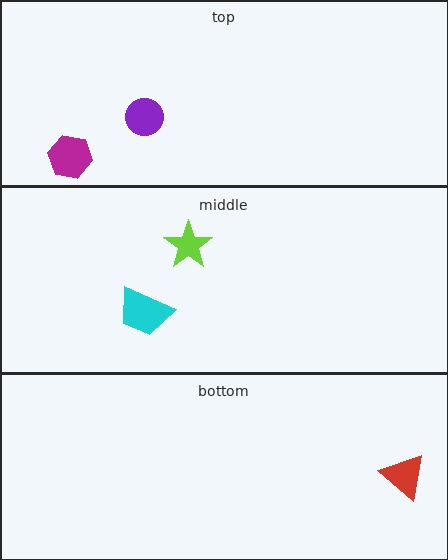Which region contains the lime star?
The middle region.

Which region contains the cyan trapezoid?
The middle region.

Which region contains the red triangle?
The bottom region.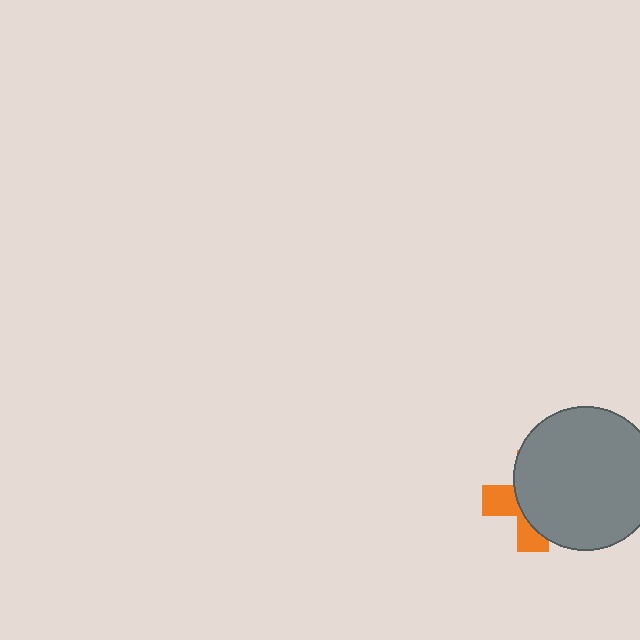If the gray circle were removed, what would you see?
You would see the complete orange cross.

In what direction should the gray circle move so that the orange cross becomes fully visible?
The gray circle should move right. That is the shortest direction to clear the overlap and leave the orange cross fully visible.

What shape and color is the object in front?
The object in front is a gray circle.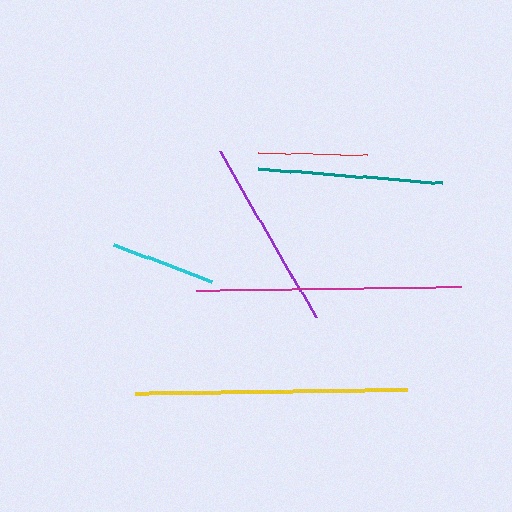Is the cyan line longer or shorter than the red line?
The red line is longer than the cyan line.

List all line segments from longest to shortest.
From longest to shortest: yellow, magenta, purple, teal, red, cyan.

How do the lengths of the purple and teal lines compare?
The purple and teal lines are approximately the same length.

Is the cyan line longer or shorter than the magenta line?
The magenta line is longer than the cyan line.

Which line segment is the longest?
The yellow line is the longest at approximately 272 pixels.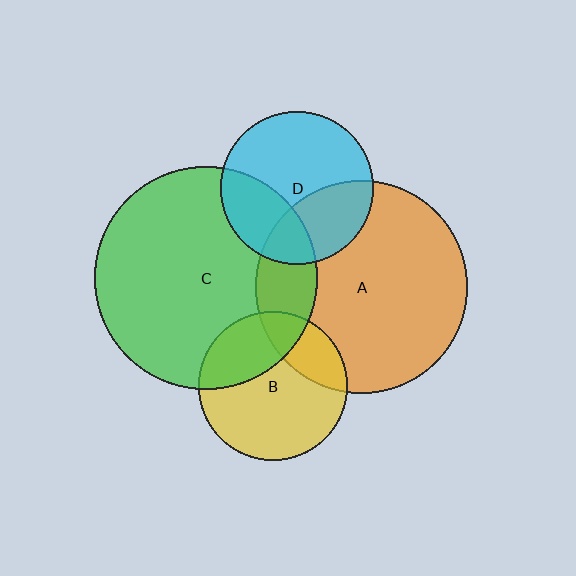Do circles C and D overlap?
Yes.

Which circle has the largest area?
Circle C (green).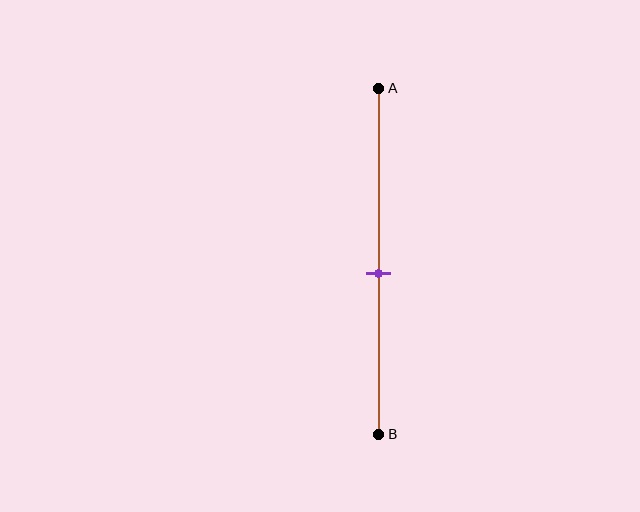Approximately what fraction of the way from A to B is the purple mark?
The purple mark is approximately 55% of the way from A to B.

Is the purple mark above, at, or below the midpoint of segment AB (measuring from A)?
The purple mark is below the midpoint of segment AB.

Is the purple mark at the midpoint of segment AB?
No, the mark is at about 55% from A, not at the 50% midpoint.